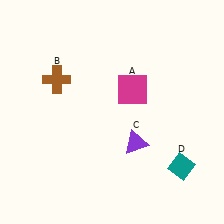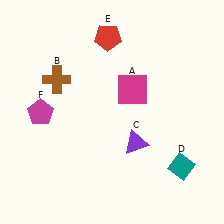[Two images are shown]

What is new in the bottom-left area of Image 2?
A magenta pentagon (F) was added in the bottom-left area of Image 2.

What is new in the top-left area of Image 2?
A red pentagon (E) was added in the top-left area of Image 2.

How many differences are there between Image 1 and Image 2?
There are 2 differences between the two images.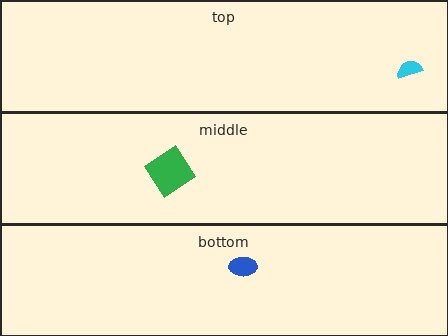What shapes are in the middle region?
The green diamond.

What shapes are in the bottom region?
The blue ellipse.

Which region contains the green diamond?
The middle region.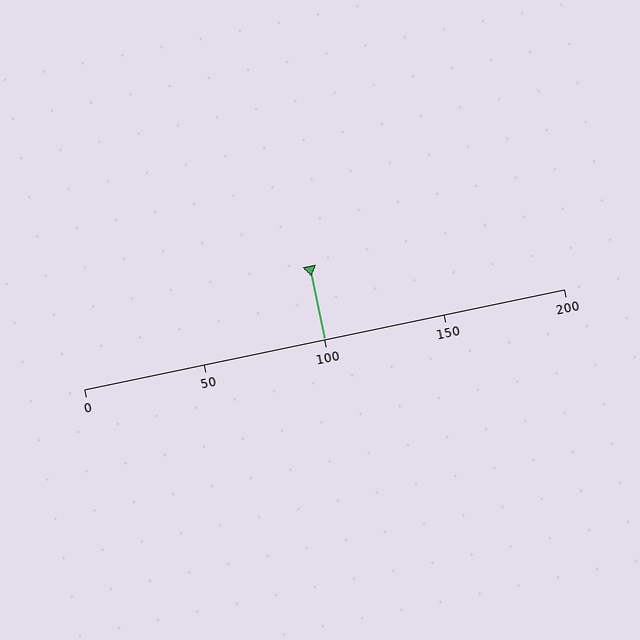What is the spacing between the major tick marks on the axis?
The major ticks are spaced 50 apart.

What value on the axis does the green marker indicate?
The marker indicates approximately 100.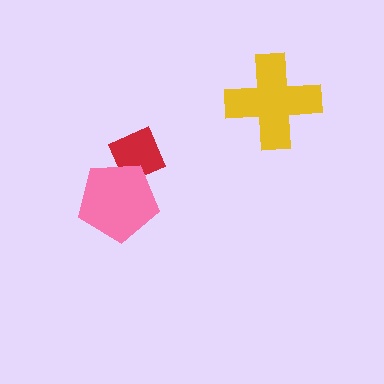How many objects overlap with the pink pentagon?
1 object overlaps with the pink pentagon.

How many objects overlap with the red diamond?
1 object overlaps with the red diamond.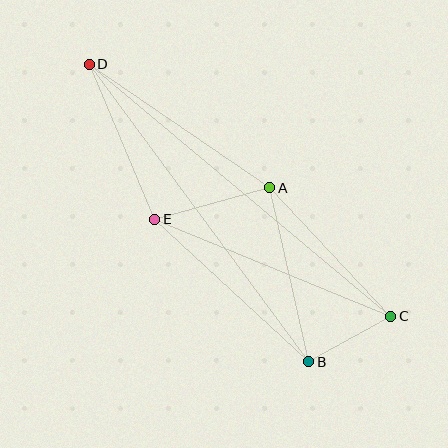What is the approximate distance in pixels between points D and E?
The distance between D and E is approximately 168 pixels.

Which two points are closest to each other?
Points B and C are closest to each other.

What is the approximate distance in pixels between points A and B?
The distance between A and B is approximately 178 pixels.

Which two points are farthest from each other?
Points C and D are farthest from each other.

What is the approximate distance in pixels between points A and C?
The distance between A and C is approximately 177 pixels.